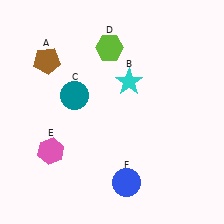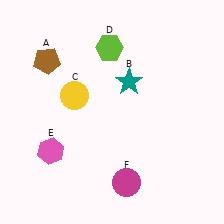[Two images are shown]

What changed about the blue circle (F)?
In Image 1, F is blue. In Image 2, it changed to magenta.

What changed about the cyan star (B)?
In Image 1, B is cyan. In Image 2, it changed to teal.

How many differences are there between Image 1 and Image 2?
There are 3 differences between the two images.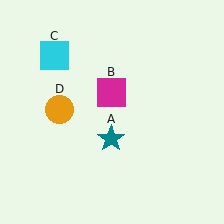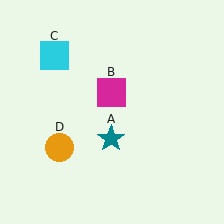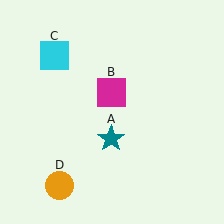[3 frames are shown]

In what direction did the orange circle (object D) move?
The orange circle (object D) moved down.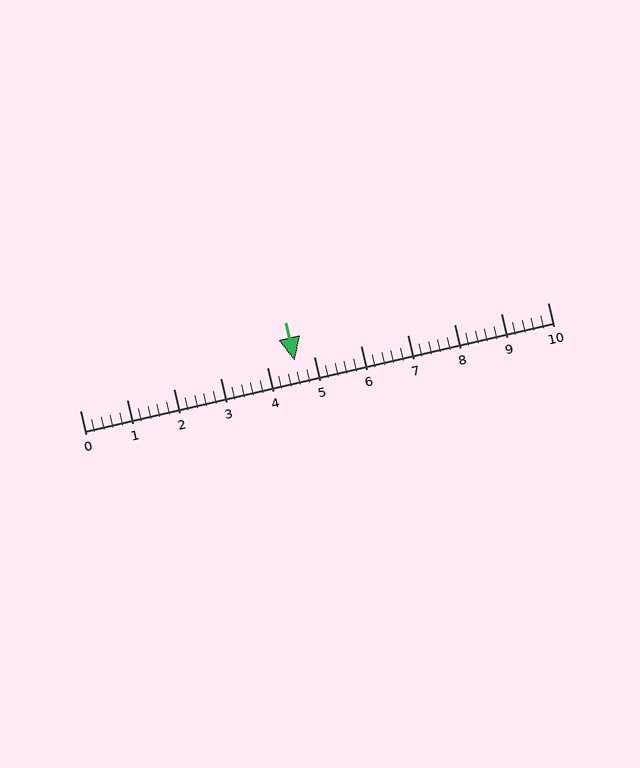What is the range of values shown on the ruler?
The ruler shows values from 0 to 10.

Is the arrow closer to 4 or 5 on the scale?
The arrow is closer to 5.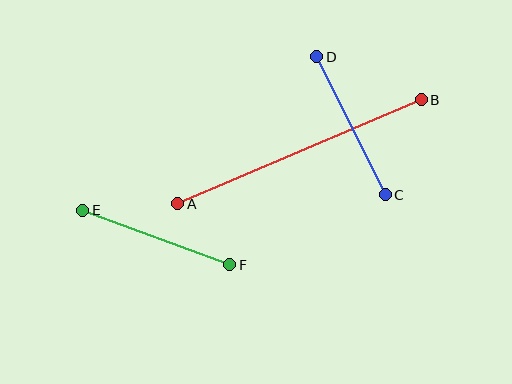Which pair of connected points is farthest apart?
Points A and B are farthest apart.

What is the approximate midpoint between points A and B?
The midpoint is at approximately (300, 152) pixels.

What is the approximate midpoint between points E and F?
The midpoint is at approximately (156, 238) pixels.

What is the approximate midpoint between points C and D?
The midpoint is at approximately (351, 126) pixels.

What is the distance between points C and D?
The distance is approximately 154 pixels.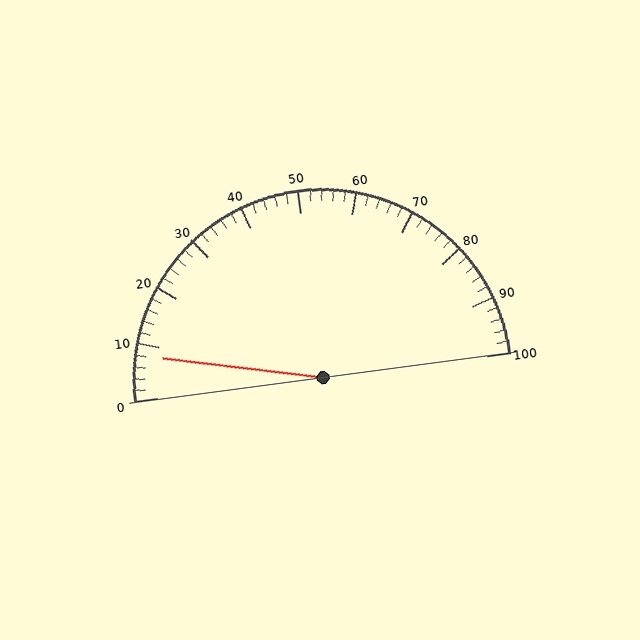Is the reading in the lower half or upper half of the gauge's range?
The reading is in the lower half of the range (0 to 100).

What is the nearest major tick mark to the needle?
The nearest major tick mark is 10.